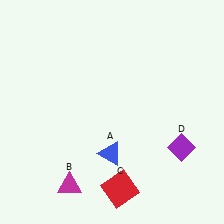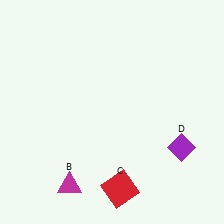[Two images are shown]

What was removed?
The blue triangle (A) was removed in Image 2.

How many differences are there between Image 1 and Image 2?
There is 1 difference between the two images.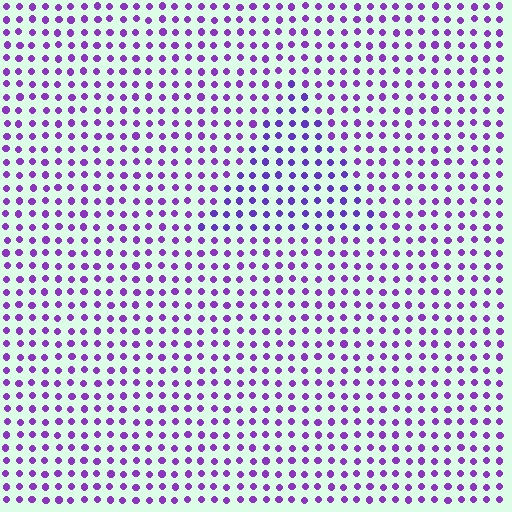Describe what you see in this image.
The image is filled with small purple elements in a uniform arrangement. A triangle-shaped region is visible where the elements are tinted to a slightly different hue, forming a subtle color boundary.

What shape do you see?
I see a triangle.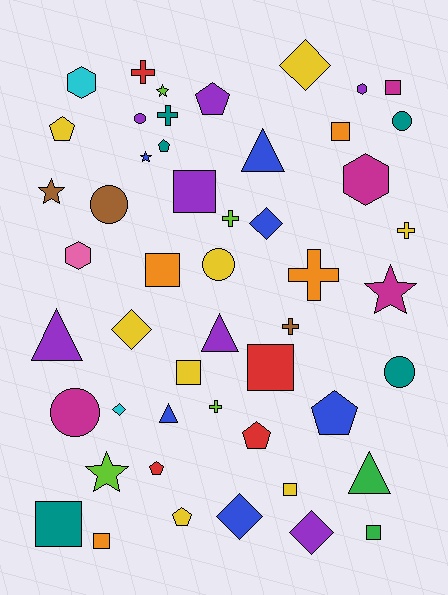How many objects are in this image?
There are 50 objects.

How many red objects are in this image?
There are 4 red objects.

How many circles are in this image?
There are 6 circles.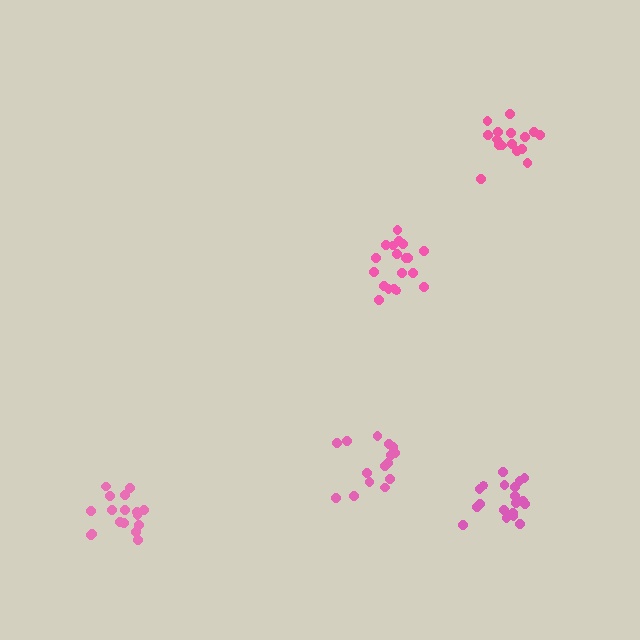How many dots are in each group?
Group 1: 17 dots, Group 2: 19 dots, Group 3: 17 dots, Group 4: 19 dots, Group 5: 15 dots (87 total).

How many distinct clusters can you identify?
There are 5 distinct clusters.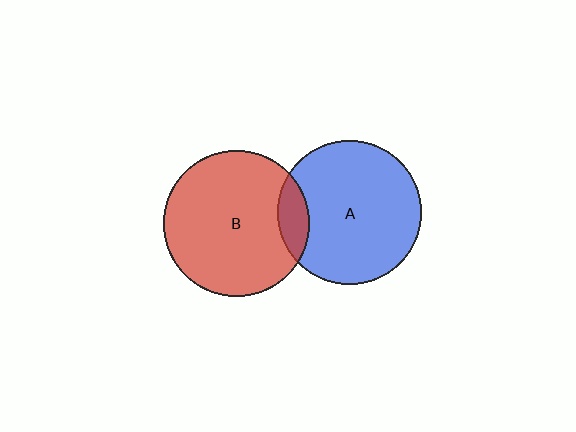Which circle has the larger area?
Circle B (red).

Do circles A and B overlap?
Yes.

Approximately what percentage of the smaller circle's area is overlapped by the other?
Approximately 10%.